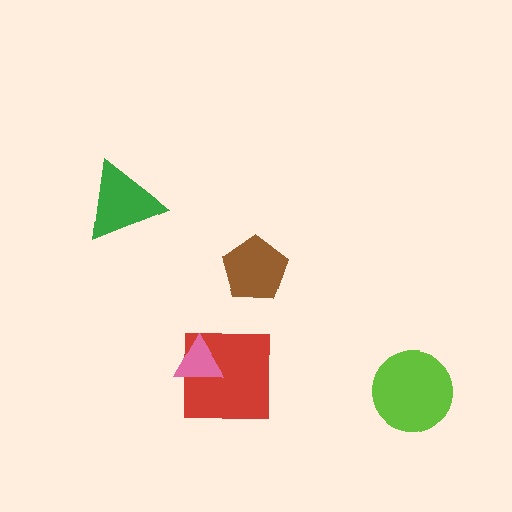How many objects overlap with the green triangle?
0 objects overlap with the green triangle.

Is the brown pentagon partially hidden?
No, no other shape covers it.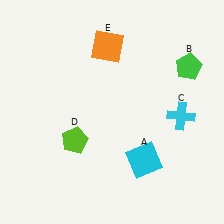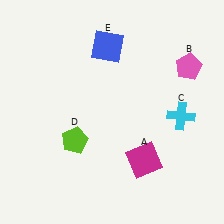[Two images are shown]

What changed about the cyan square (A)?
In Image 1, A is cyan. In Image 2, it changed to magenta.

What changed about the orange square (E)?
In Image 1, E is orange. In Image 2, it changed to blue.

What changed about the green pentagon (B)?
In Image 1, B is green. In Image 2, it changed to pink.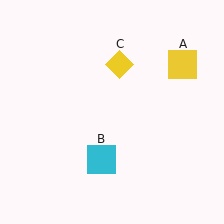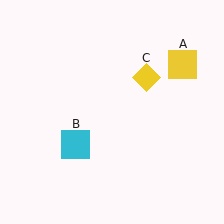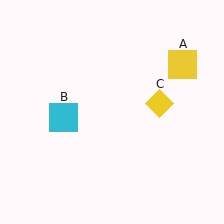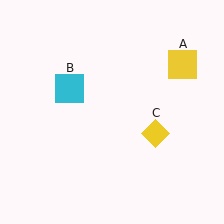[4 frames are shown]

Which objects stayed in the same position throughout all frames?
Yellow square (object A) remained stationary.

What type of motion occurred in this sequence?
The cyan square (object B), yellow diamond (object C) rotated clockwise around the center of the scene.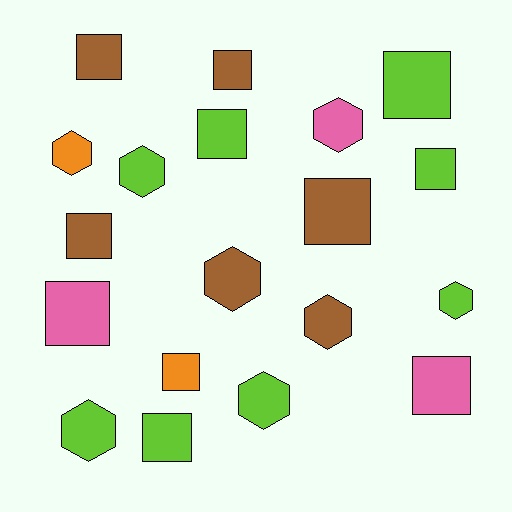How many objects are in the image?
There are 19 objects.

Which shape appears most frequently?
Square, with 11 objects.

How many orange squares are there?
There is 1 orange square.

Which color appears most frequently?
Lime, with 8 objects.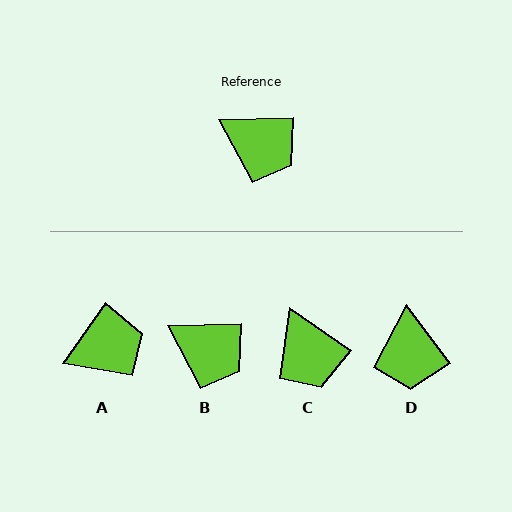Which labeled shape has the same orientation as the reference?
B.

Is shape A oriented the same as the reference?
No, it is off by about 53 degrees.